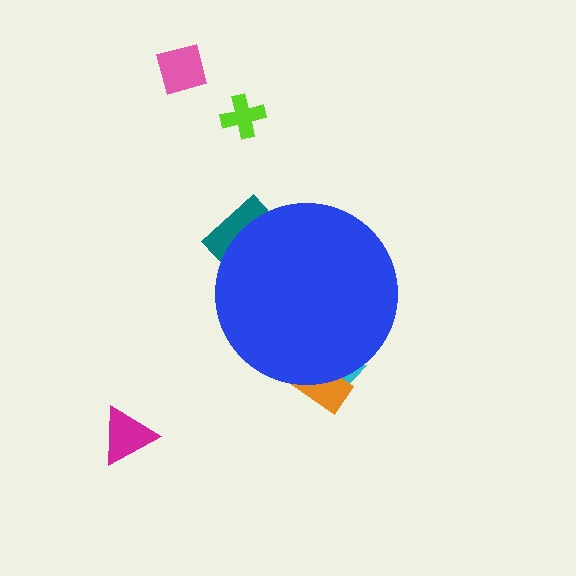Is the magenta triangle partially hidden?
No, the magenta triangle is fully visible.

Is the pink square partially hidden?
No, the pink square is fully visible.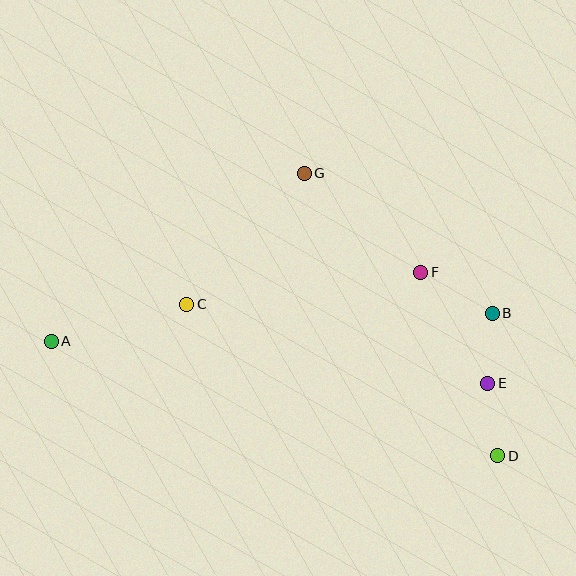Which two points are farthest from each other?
Points A and D are farthest from each other.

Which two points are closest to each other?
Points B and E are closest to each other.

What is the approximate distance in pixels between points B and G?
The distance between B and G is approximately 234 pixels.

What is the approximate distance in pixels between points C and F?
The distance between C and F is approximately 236 pixels.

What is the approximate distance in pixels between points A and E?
The distance between A and E is approximately 438 pixels.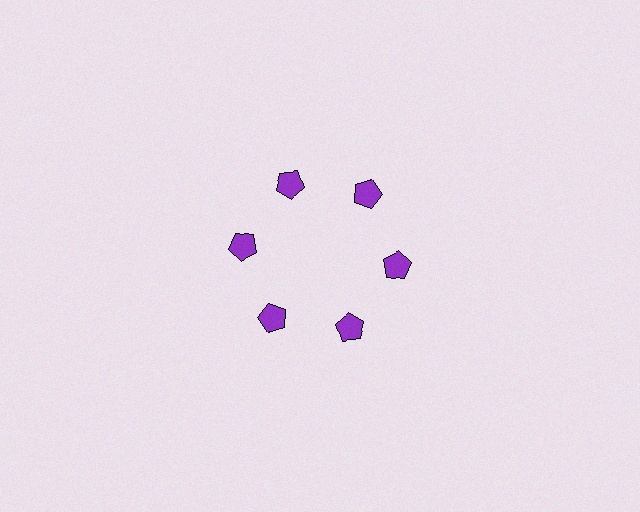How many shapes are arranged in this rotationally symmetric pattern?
There are 6 shapes, arranged in 6 groups of 1.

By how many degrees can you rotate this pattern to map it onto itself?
The pattern maps onto itself every 60 degrees of rotation.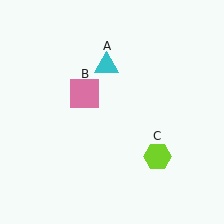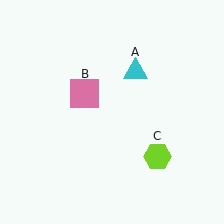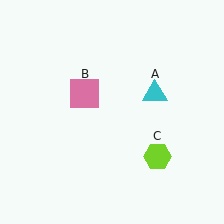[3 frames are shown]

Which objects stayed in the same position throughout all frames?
Pink square (object B) and lime hexagon (object C) remained stationary.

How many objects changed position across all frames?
1 object changed position: cyan triangle (object A).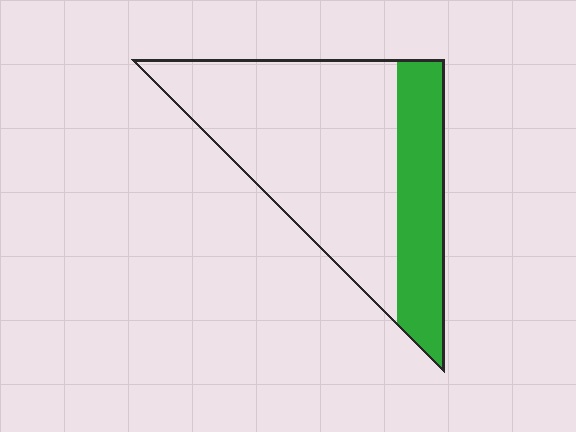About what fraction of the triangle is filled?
About one quarter (1/4).